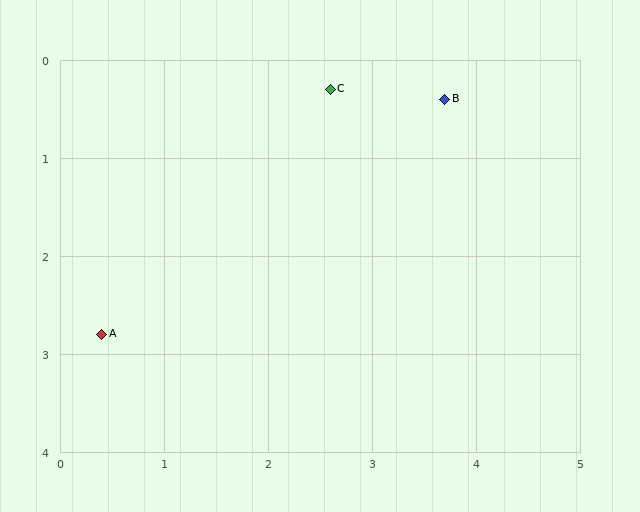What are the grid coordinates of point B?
Point B is at approximately (3.7, 0.4).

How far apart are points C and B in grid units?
Points C and B are about 1.1 grid units apart.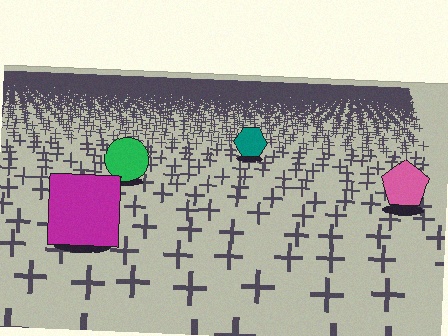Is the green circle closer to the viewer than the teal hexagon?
Yes. The green circle is closer — you can tell from the texture gradient: the ground texture is coarser near it.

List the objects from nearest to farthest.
From nearest to farthest: the magenta square, the pink pentagon, the green circle, the teal hexagon.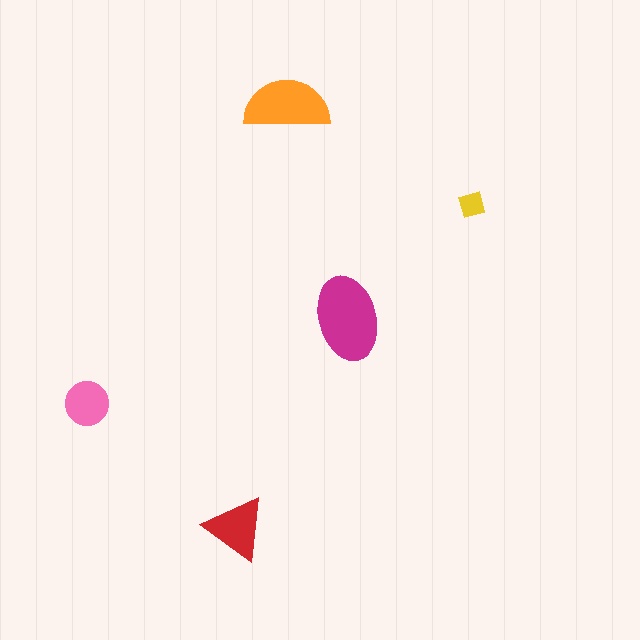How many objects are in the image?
There are 5 objects in the image.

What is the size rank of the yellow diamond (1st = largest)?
5th.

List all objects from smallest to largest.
The yellow diamond, the pink circle, the red triangle, the orange semicircle, the magenta ellipse.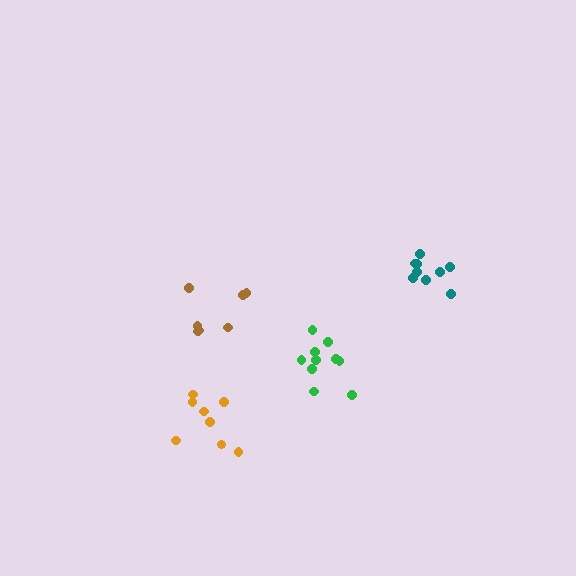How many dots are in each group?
Group 1: 9 dots, Group 2: 10 dots, Group 3: 8 dots, Group 4: 7 dots (34 total).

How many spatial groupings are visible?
There are 4 spatial groupings.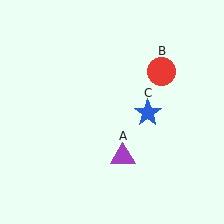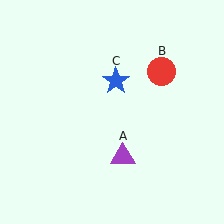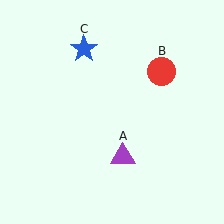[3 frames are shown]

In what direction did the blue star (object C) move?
The blue star (object C) moved up and to the left.